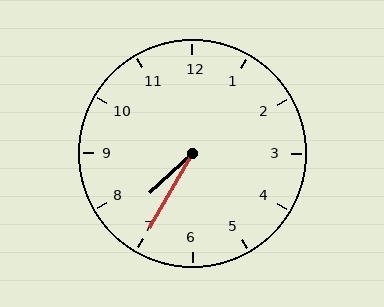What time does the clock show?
7:35.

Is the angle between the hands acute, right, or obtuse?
It is acute.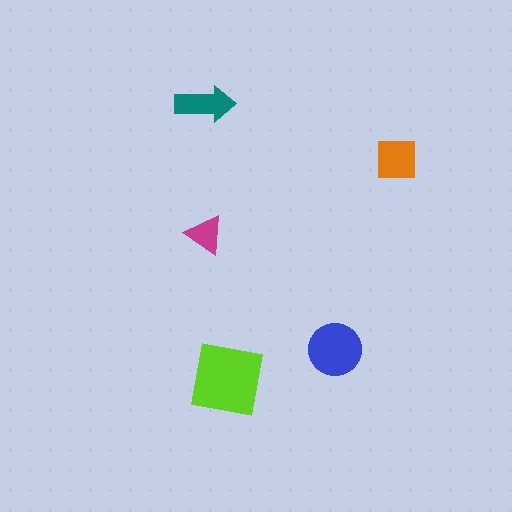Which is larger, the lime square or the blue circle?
The lime square.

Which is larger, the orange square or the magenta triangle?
The orange square.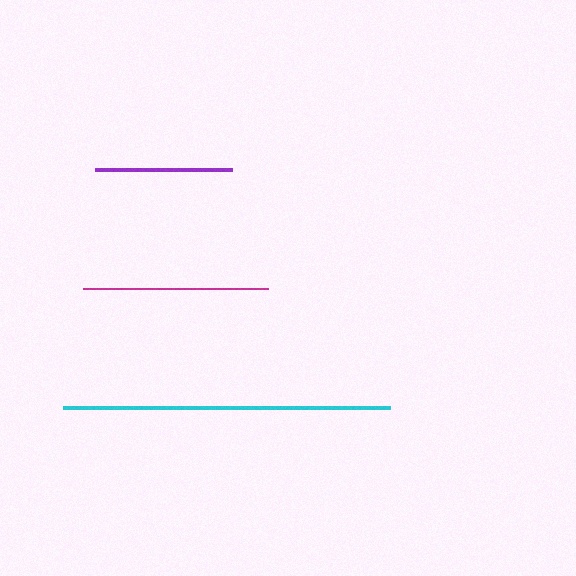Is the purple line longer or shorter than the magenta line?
The magenta line is longer than the purple line.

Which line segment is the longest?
The cyan line is the longest at approximately 326 pixels.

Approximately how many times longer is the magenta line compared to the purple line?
The magenta line is approximately 1.3 times the length of the purple line.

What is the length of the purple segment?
The purple segment is approximately 138 pixels long.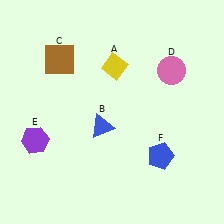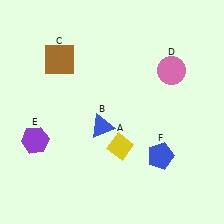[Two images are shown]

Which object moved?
The yellow diamond (A) moved down.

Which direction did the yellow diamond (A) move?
The yellow diamond (A) moved down.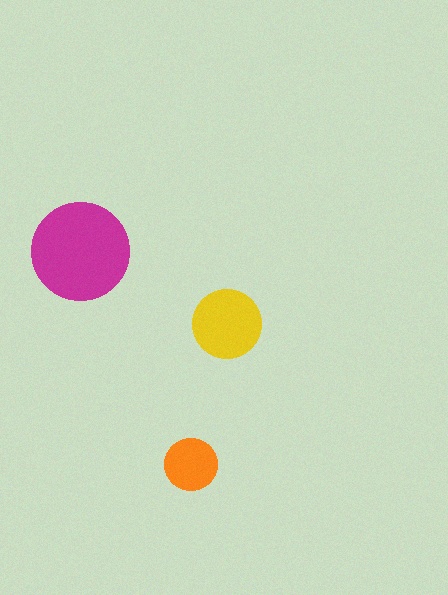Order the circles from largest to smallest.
the magenta one, the yellow one, the orange one.